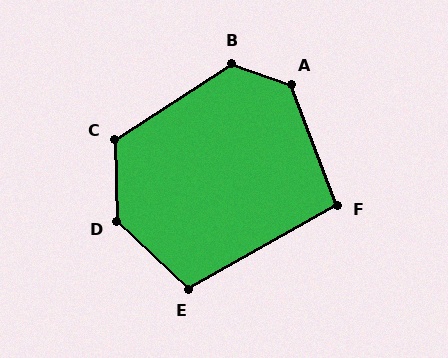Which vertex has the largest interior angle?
D, at approximately 134 degrees.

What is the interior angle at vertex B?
Approximately 127 degrees (obtuse).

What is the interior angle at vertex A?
Approximately 130 degrees (obtuse).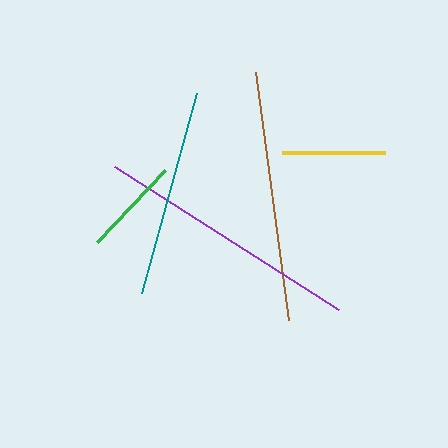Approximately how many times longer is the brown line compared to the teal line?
The brown line is approximately 1.2 times the length of the teal line.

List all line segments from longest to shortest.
From longest to shortest: purple, brown, teal, yellow, green.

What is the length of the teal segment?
The teal segment is approximately 207 pixels long.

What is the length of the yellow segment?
The yellow segment is approximately 103 pixels long.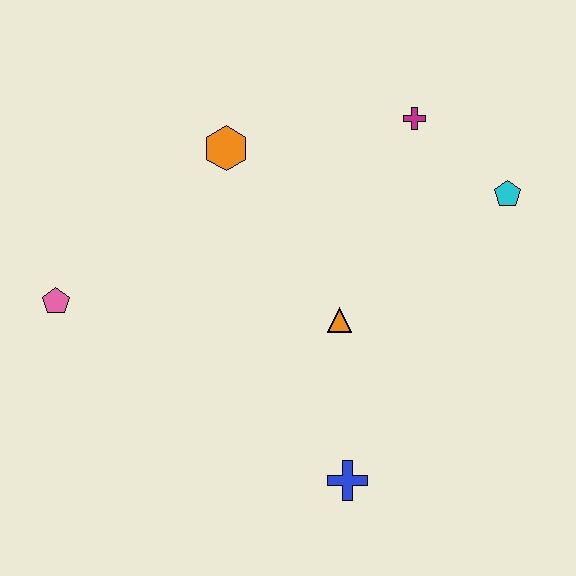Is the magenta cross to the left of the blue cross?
No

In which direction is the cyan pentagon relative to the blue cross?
The cyan pentagon is above the blue cross.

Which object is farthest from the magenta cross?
The pink pentagon is farthest from the magenta cross.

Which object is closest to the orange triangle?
The blue cross is closest to the orange triangle.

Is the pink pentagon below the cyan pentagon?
Yes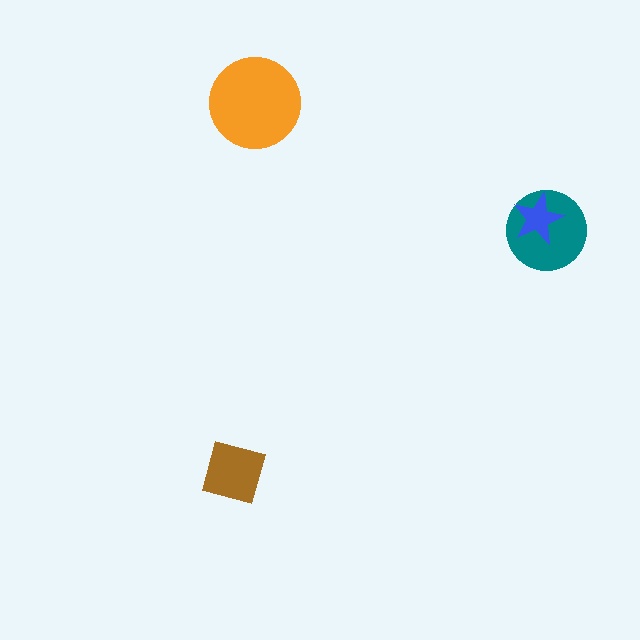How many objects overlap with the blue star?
1 object overlaps with the blue star.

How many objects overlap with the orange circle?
0 objects overlap with the orange circle.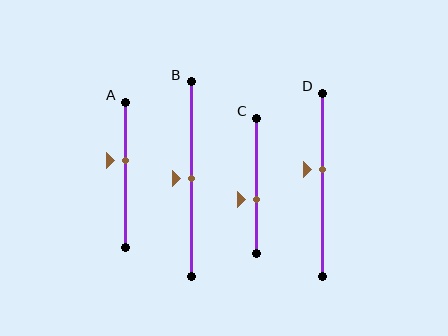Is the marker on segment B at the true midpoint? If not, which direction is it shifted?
Yes, the marker on segment B is at the true midpoint.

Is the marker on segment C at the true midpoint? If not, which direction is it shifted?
No, the marker on segment C is shifted downward by about 10% of the segment length.